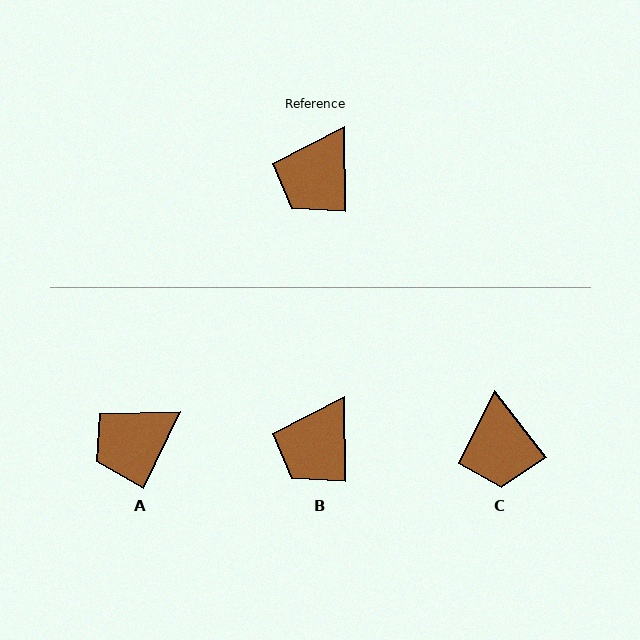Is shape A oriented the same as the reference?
No, it is off by about 27 degrees.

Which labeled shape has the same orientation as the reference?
B.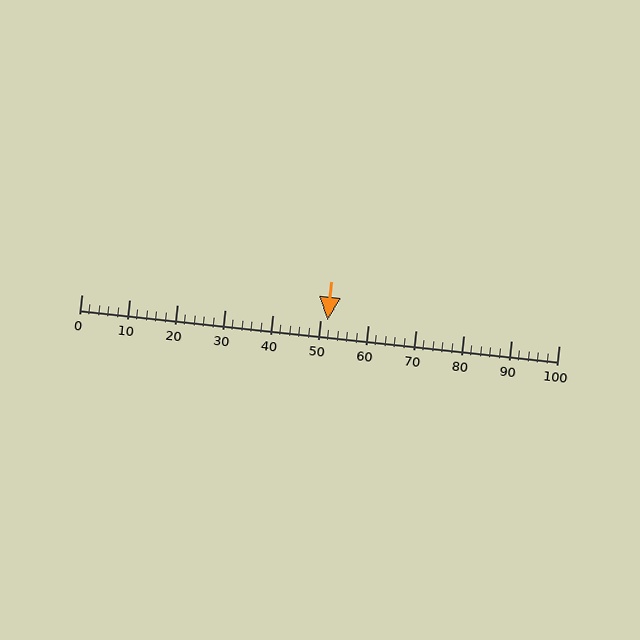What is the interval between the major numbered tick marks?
The major tick marks are spaced 10 units apart.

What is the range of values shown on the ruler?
The ruler shows values from 0 to 100.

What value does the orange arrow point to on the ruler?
The orange arrow points to approximately 52.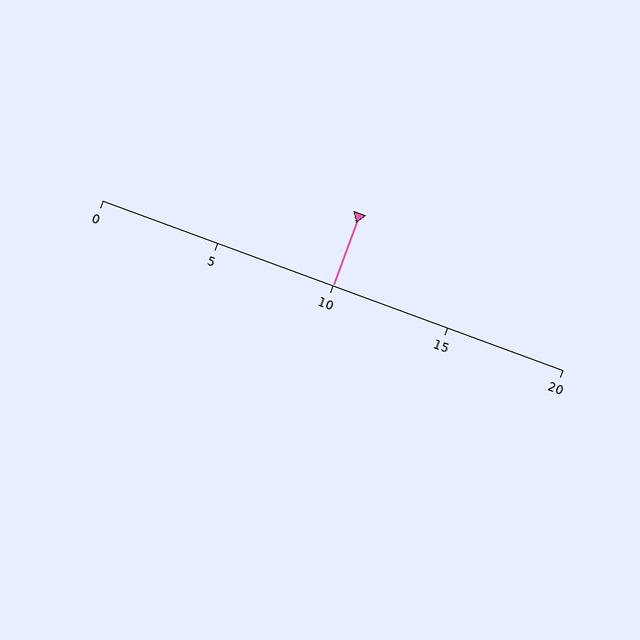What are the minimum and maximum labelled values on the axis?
The axis runs from 0 to 20.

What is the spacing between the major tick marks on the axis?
The major ticks are spaced 5 apart.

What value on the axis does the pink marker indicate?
The marker indicates approximately 10.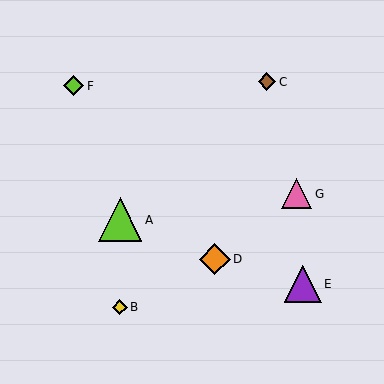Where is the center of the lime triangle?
The center of the lime triangle is at (120, 220).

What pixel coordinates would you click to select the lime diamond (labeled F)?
Click at (74, 86) to select the lime diamond F.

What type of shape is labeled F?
Shape F is a lime diamond.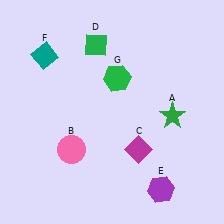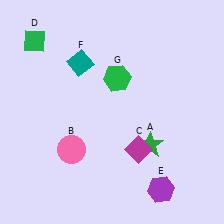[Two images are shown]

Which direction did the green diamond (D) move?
The green diamond (D) moved left.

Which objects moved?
The objects that moved are: the green star (A), the green diamond (D), the teal diamond (F).